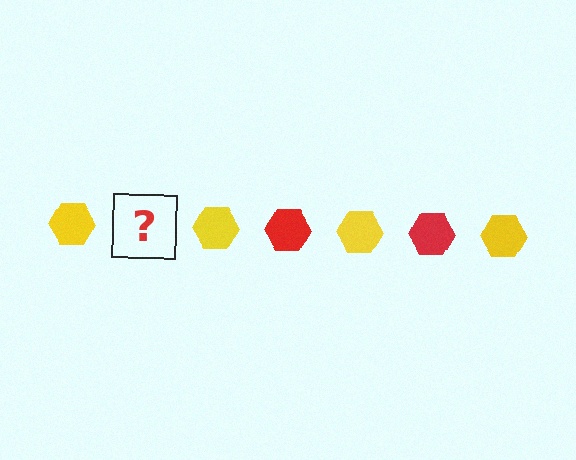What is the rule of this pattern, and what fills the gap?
The rule is that the pattern cycles through yellow, red hexagons. The gap should be filled with a red hexagon.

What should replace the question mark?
The question mark should be replaced with a red hexagon.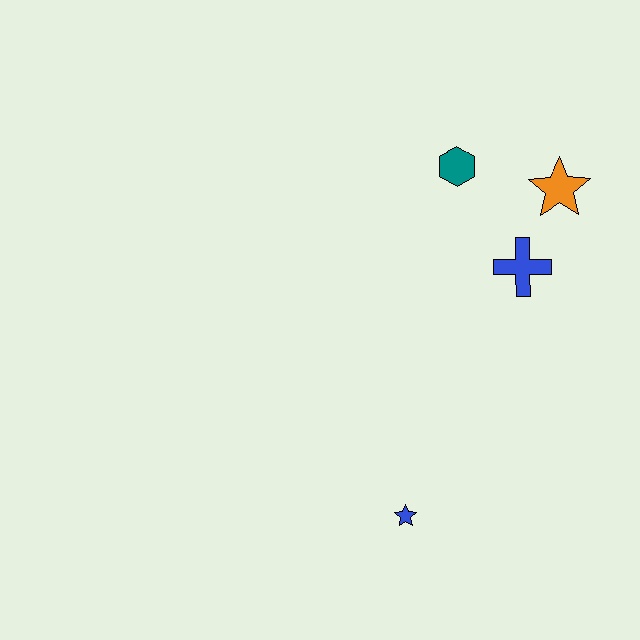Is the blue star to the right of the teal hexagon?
No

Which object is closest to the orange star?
The blue cross is closest to the orange star.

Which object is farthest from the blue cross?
The blue star is farthest from the blue cross.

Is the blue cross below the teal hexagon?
Yes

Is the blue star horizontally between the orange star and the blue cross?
No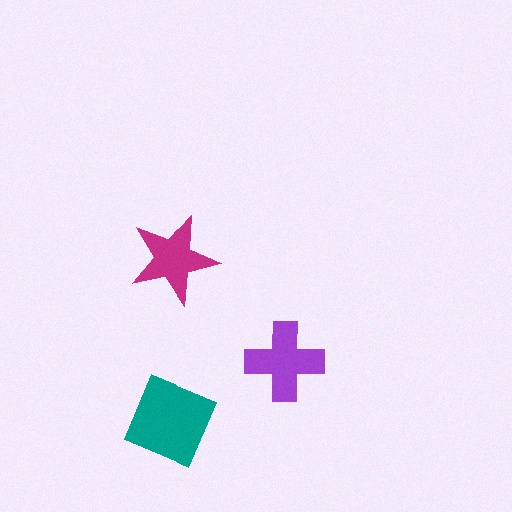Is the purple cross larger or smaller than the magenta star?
Larger.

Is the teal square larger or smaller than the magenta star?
Larger.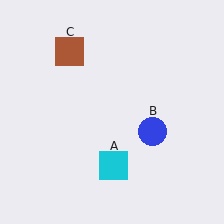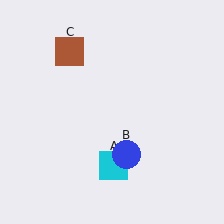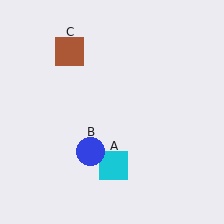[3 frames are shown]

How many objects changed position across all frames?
1 object changed position: blue circle (object B).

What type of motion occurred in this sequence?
The blue circle (object B) rotated clockwise around the center of the scene.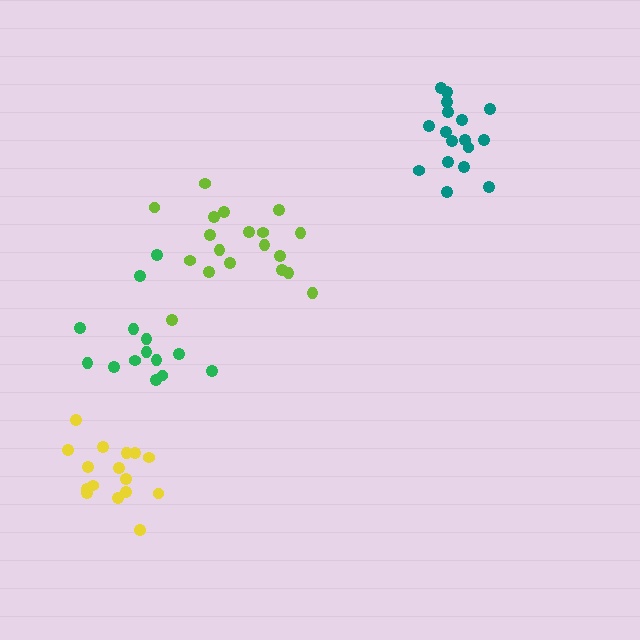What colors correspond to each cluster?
The clusters are colored: green, lime, teal, yellow.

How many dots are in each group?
Group 1: 14 dots, Group 2: 19 dots, Group 3: 17 dots, Group 4: 16 dots (66 total).